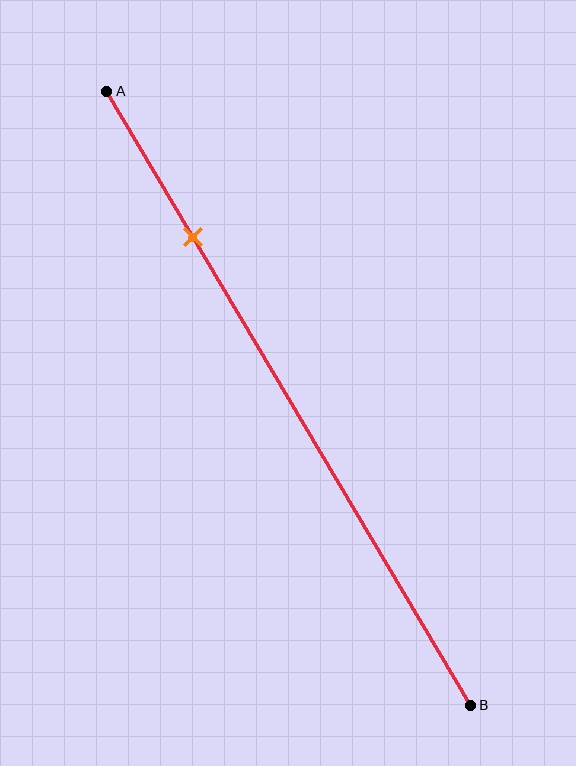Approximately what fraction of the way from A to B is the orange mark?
The orange mark is approximately 25% of the way from A to B.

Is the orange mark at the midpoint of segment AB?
No, the mark is at about 25% from A, not at the 50% midpoint.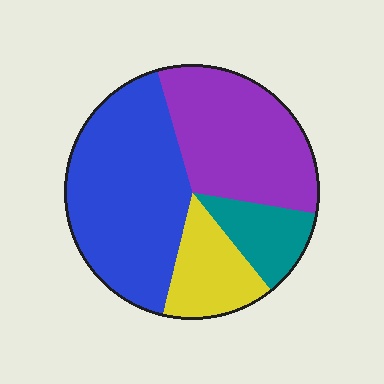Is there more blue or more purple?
Blue.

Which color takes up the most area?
Blue, at roughly 40%.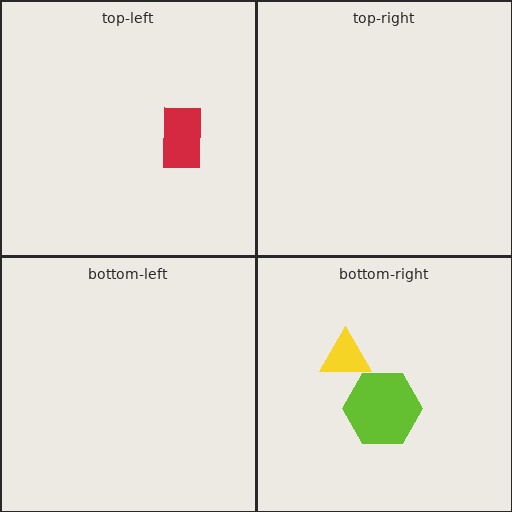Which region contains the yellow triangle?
The bottom-right region.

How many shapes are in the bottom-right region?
2.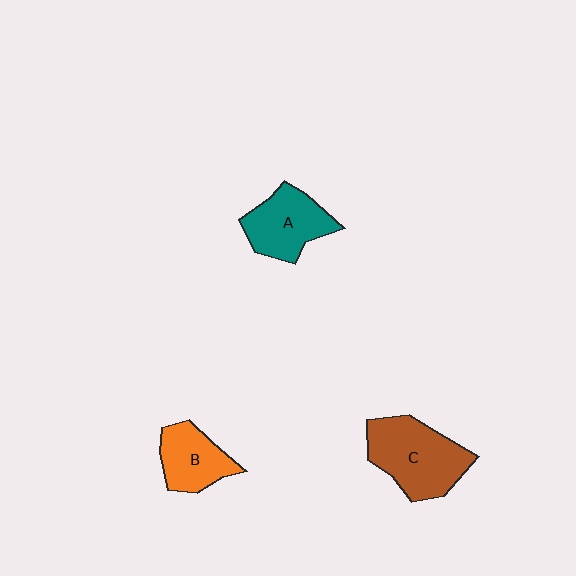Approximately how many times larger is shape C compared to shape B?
Approximately 1.6 times.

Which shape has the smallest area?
Shape B (orange).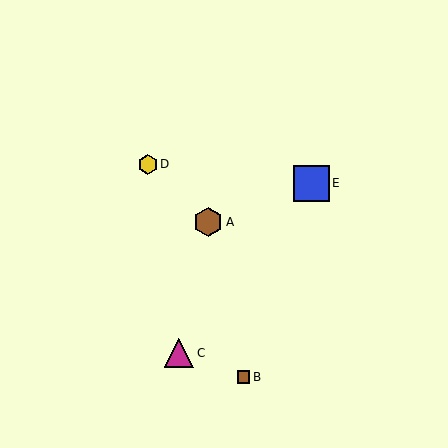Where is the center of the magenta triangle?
The center of the magenta triangle is at (179, 353).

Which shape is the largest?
The blue square (labeled E) is the largest.